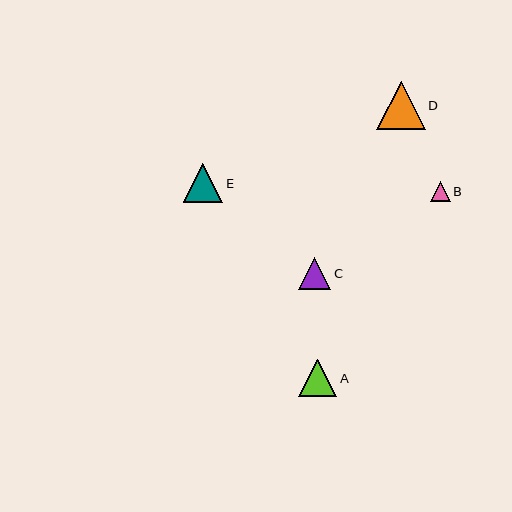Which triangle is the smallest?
Triangle B is the smallest with a size of approximately 19 pixels.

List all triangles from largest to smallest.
From largest to smallest: D, E, A, C, B.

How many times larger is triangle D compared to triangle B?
Triangle D is approximately 2.5 times the size of triangle B.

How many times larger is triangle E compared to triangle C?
Triangle E is approximately 1.2 times the size of triangle C.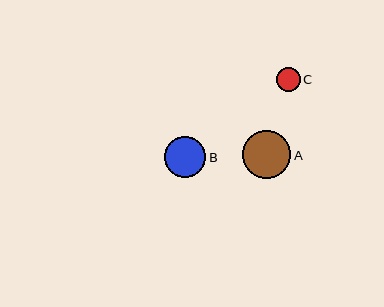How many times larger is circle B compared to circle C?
Circle B is approximately 1.7 times the size of circle C.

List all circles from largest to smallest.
From largest to smallest: A, B, C.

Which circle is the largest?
Circle A is the largest with a size of approximately 48 pixels.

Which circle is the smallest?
Circle C is the smallest with a size of approximately 24 pixels.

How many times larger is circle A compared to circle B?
Circle A is approximately 1.2 times the size of circle B.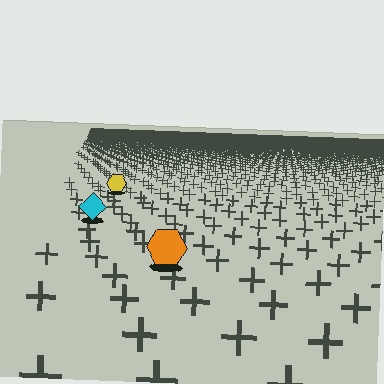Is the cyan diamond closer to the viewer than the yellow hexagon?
Yes. The cyan diamond is closer — you can tell from the texture gradient: the ground texture is coarser near it.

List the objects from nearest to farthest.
From nearest to farthest: the orange hexagon, the cyan diamond, the yellow hexagon.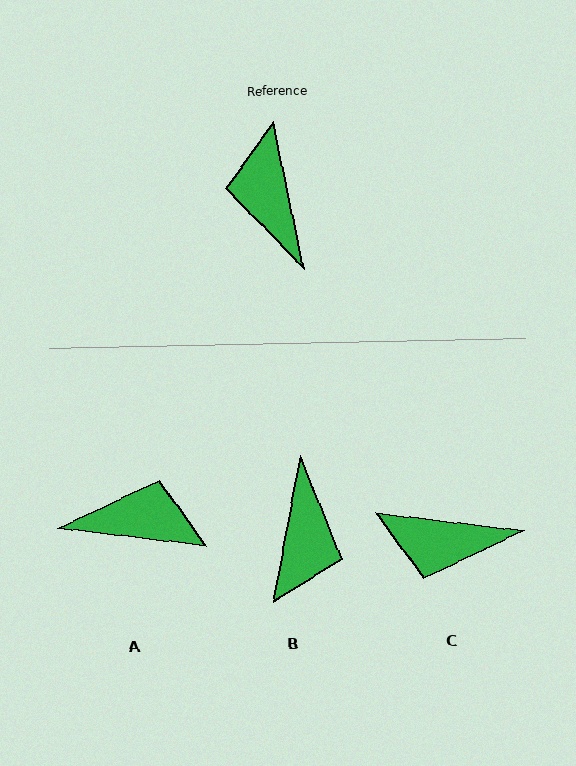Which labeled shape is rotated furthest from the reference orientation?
B, about 158 degrees away.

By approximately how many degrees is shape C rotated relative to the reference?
Approximately 71 degrees counter-clockwise.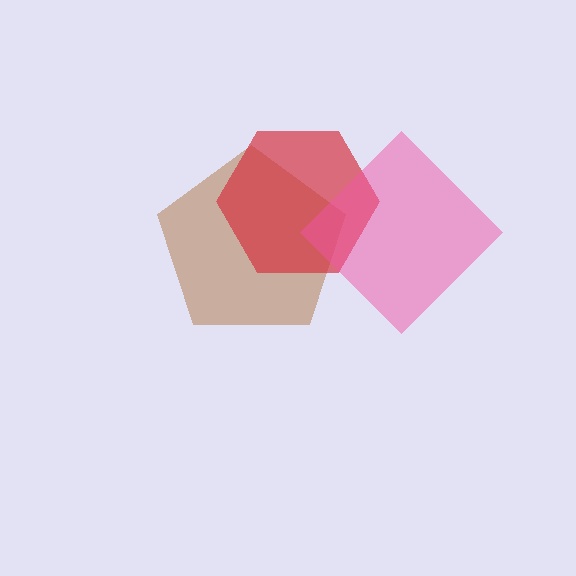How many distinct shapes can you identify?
There are 3 distinct shapes: a brown pentagon, a red hexagon, a pink diamond.